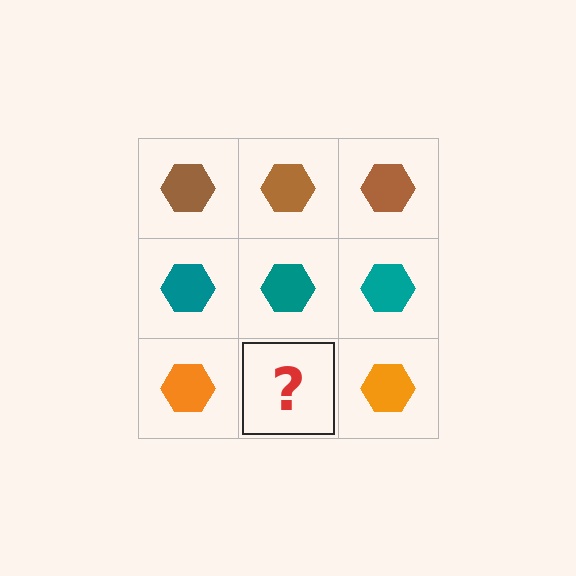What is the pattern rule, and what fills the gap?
The rule is that each row has a consistent color. The gap should be filled with an orange hexagon.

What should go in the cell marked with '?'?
The missing cell should contain an orange hexagon.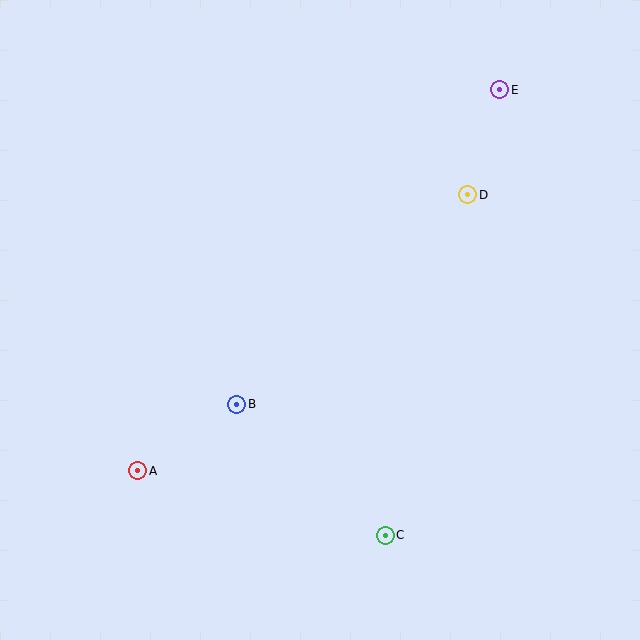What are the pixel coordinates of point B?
Point B is at (237, 404).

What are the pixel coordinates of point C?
Point C is at (385, 535).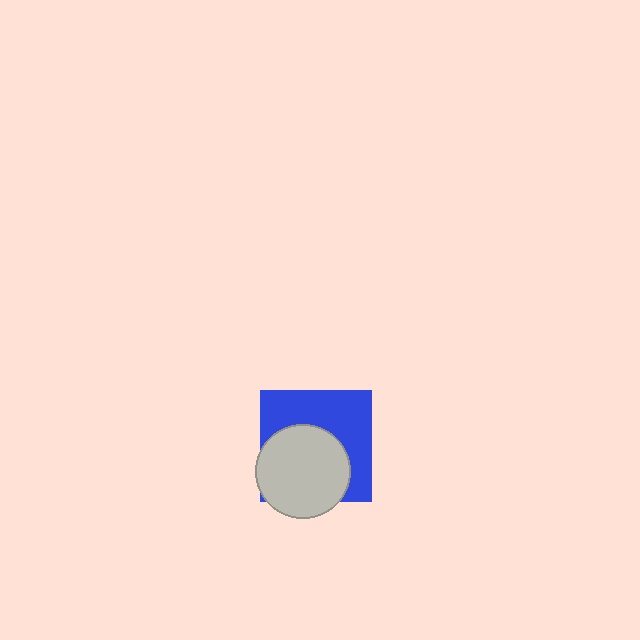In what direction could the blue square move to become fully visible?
The blue square could move toward the upper-right. That would shift it out from behind the light gray circle entirely.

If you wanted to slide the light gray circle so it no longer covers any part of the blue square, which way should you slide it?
Slide it toward the lower-left — that is the most direct way to separate the two shapes.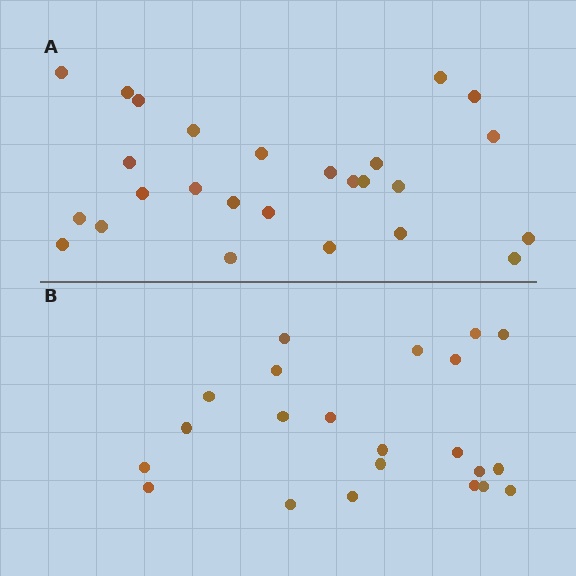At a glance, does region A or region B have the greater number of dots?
Region A (the top region) has more dots.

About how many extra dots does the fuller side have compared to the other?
Region A has about 4 more dots than region B.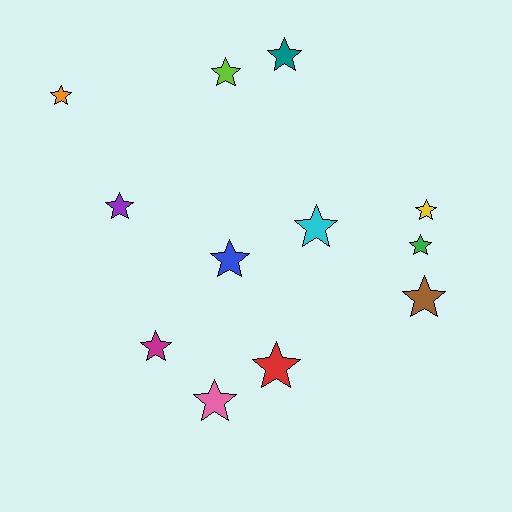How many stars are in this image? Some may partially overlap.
There are 12 stars.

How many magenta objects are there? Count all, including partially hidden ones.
There is 1 magenta object.